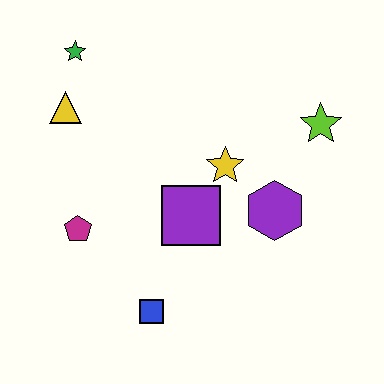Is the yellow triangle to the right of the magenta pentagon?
No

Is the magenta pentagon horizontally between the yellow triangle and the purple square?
Yes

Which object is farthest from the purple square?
The green star is farthest from the purple square.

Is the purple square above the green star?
No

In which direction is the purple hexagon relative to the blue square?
The purple hexagon is to the right of the blue square.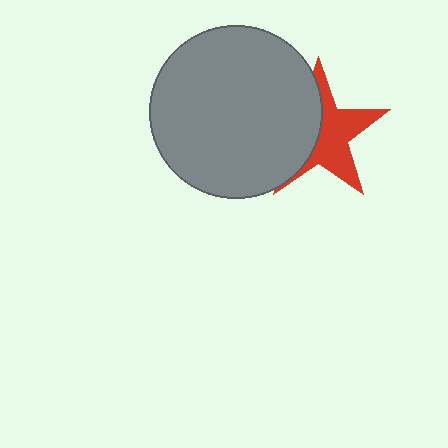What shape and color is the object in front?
The object in front is a gray circle.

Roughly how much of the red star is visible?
About half of it is visible (roughly 53%).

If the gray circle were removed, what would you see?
You would see the complete red star.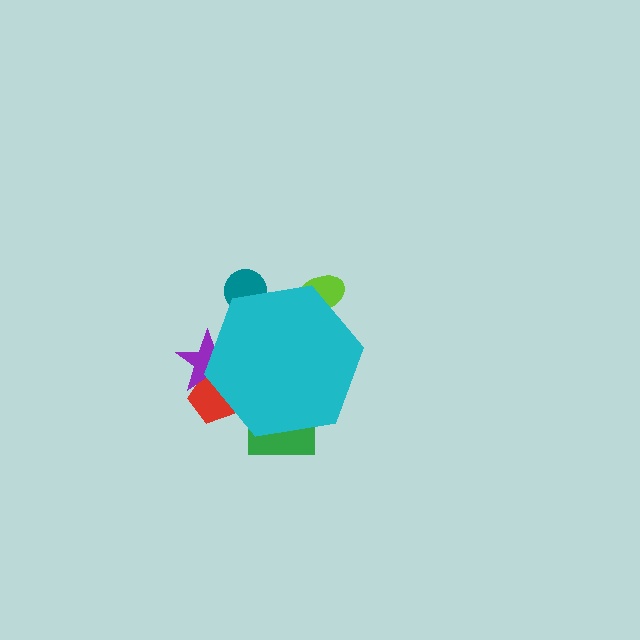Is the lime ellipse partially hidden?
Yes, the lime ellipse is partially hidden behind the cyan hexagon.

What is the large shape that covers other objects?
A cyan hexagon.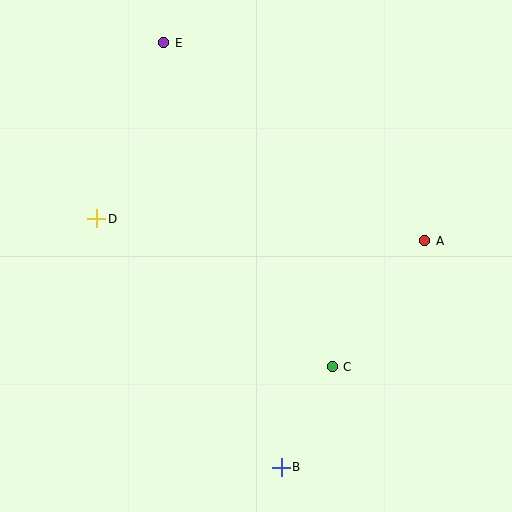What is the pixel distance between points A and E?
The distance between A and E is 328 pixels.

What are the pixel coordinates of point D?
Point D is at (97, 219).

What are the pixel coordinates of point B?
Point B is at (281, 467).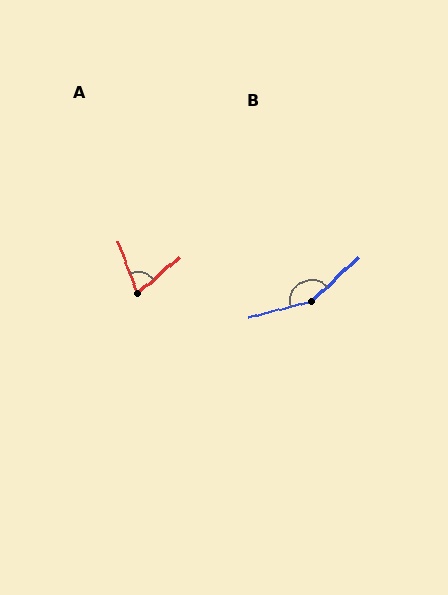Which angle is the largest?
B, at approximately 152 degrees.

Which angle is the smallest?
A, at approximately 70 degrees.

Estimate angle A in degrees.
Approximately 70 degrees.